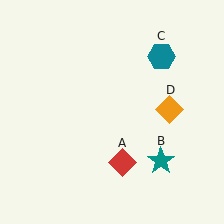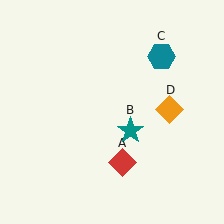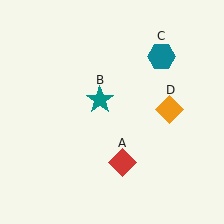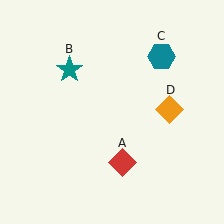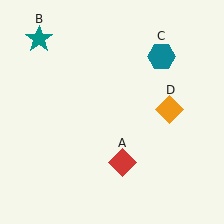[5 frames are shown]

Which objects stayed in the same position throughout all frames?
Red diamond (object A) and teal hexagon (object C) and orange diamond (object D) remained stationary.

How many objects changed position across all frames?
1 object changed position: teal star (object B).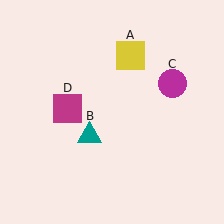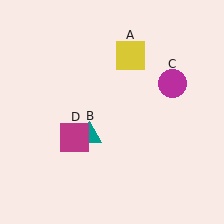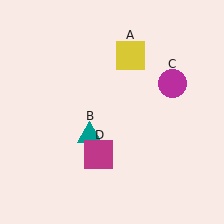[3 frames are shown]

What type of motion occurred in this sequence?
The magenta square (object D) rotated counterclockwise around the center of the scene.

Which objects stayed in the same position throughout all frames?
Yellow square (object A) and teal triangle (object B) and magenta circle (object C) remained stationary.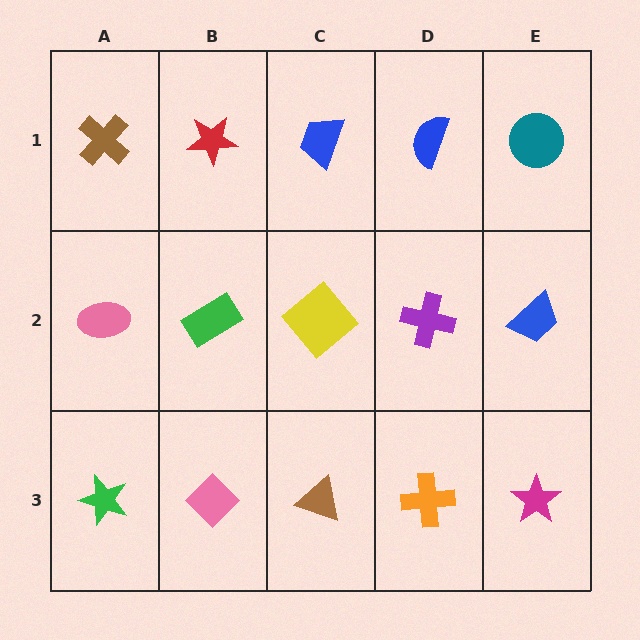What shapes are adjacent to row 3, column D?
A purple cross (row 2, column D), a brown triangle (row 3, column C), a magenta star (row 3, column E).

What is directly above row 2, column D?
A blue semicircle.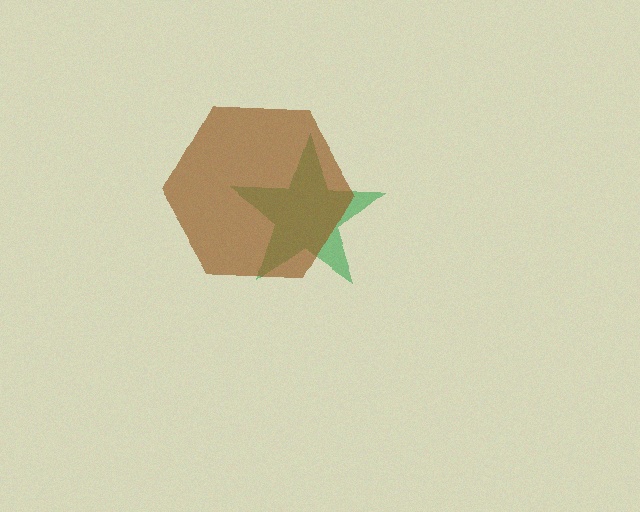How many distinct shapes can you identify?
There are 2 distinct shapes: a green star, a brown hexagon.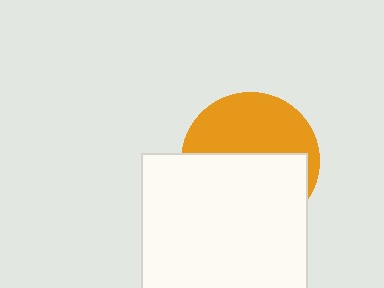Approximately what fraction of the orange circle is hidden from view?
Roughly 54% of the orange circle is hidden behind the white square.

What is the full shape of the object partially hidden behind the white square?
The partially hidden object is an orange circle.